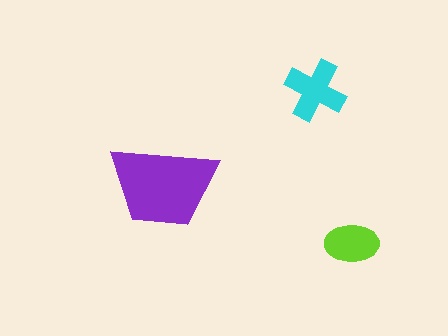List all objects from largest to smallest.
The purple trapezoid, the cyan cross, the lime ellipse.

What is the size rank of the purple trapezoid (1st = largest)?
1st.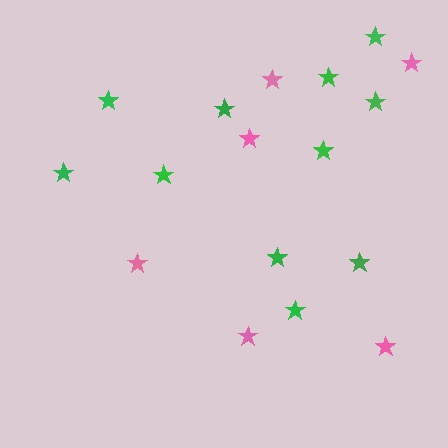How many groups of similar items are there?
There are 2 groups: one group of pink stars (6) and one group of green stars (11).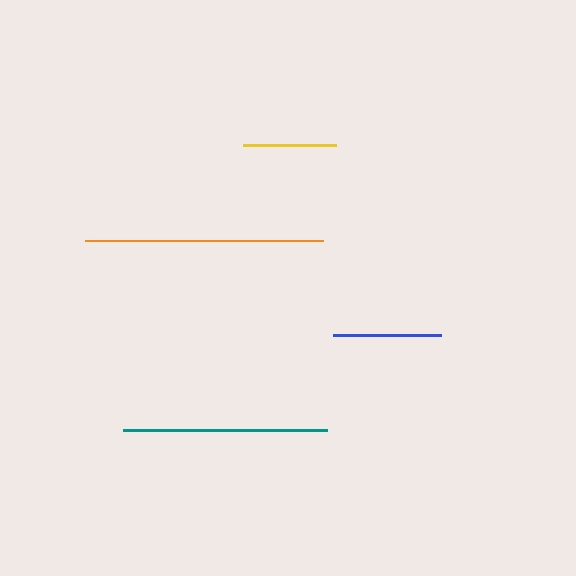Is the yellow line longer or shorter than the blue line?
The blue line is longer than the yellow line.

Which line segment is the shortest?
The yellow line is the shortest at approximately 93 pixels.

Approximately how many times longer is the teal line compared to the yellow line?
The teal line is approximately 2.2 times the length of the yellow line.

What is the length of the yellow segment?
The yellow segment is approximately 93 pixels long.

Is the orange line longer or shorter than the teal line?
The orange line is longer than the teal line.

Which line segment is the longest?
The orange line is the longest at approximately 238 pixels.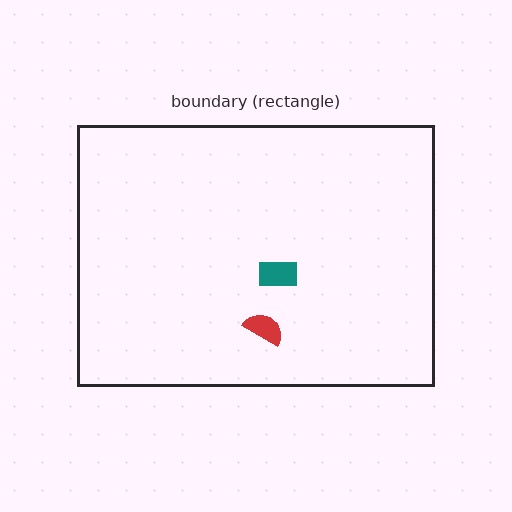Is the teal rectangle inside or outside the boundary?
Inside.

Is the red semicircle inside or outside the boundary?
Inside.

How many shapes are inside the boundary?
2 inside, 0 outside.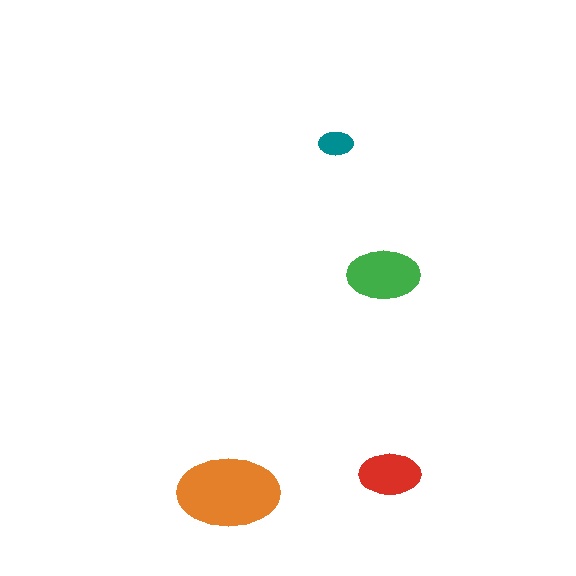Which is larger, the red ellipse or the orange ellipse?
The orange one.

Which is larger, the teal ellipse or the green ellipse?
The green one.